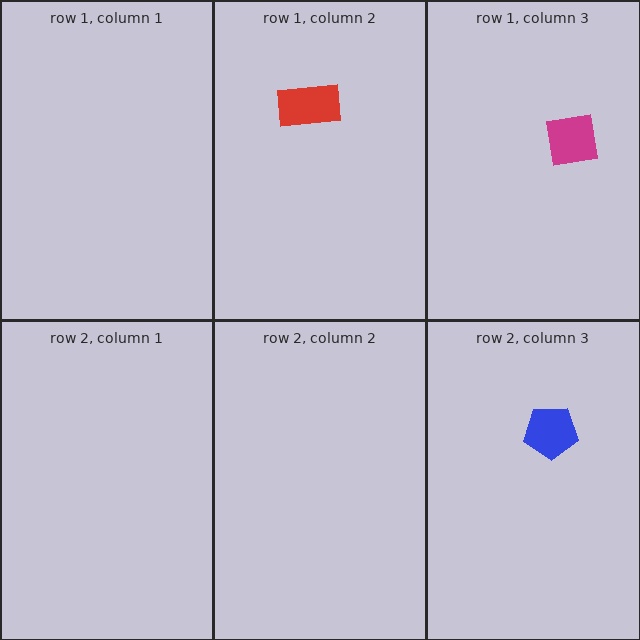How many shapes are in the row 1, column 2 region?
1.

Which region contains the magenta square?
The row 1, column 3 region.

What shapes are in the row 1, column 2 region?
The red rectangle.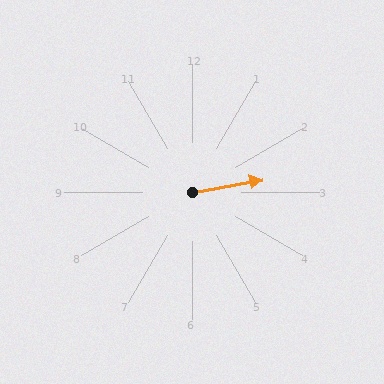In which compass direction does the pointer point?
East.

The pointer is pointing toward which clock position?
Roughly 3 o'clock.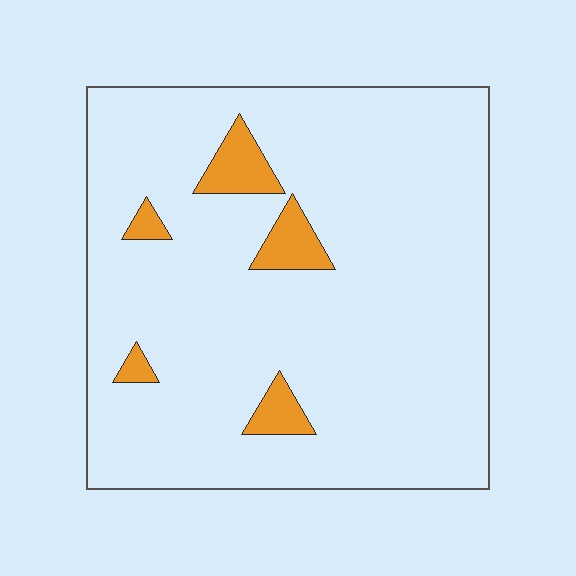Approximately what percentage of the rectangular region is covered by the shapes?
Approximately 5%.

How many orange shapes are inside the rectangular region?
5.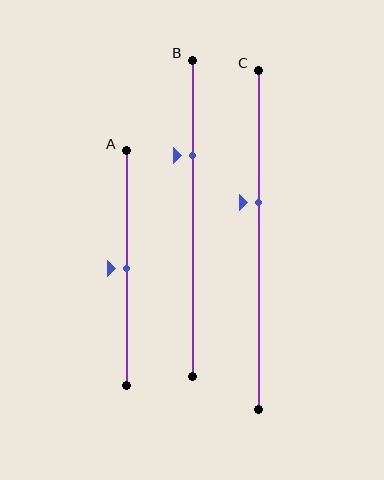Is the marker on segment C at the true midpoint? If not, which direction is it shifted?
No, the marker on segment C is shifted upward by about 11% of the segment length.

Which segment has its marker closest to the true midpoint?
Segment A has its marker closest to the true midpoint.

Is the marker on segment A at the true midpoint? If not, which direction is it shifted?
Yes, the marker on segment A is at the true midpoint.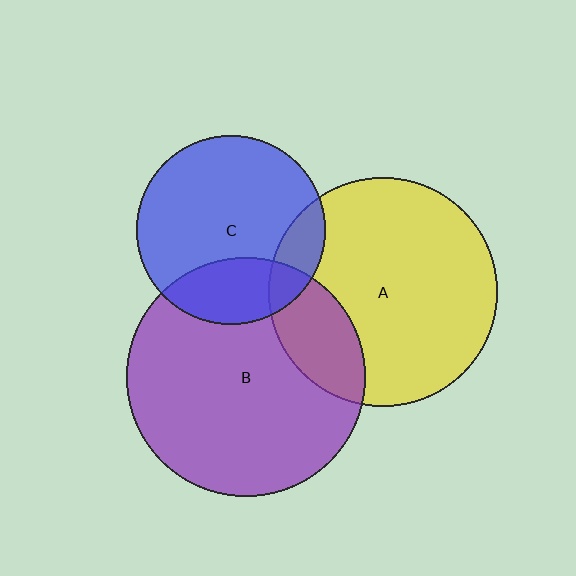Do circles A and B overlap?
Yes.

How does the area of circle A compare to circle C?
Approximately 1.5 times.